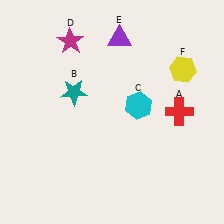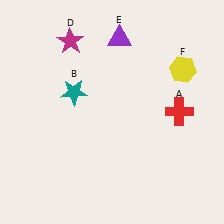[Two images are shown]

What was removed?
The cyan hexagon (C) was removed in Image 2.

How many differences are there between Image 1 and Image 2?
There is 1 difference between the two images.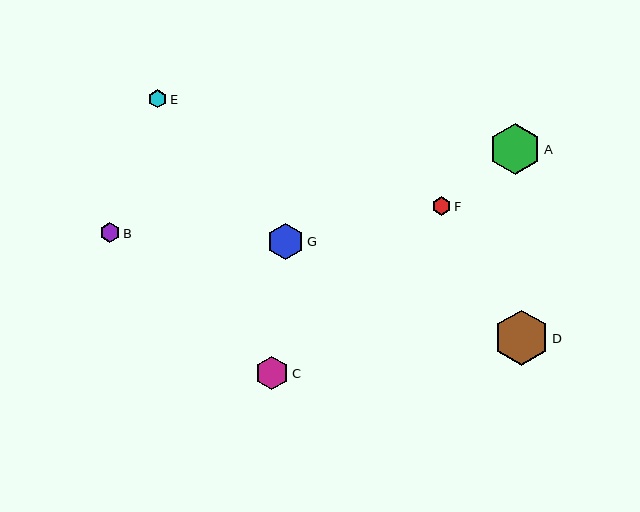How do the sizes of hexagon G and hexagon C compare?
Hexagon G and hexagon C are approximately the same size.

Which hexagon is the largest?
Hexagon D is the largest with a size of approximately 55 pixels.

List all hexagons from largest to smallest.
From largest to smallest: D, A, G, C, B, F, E.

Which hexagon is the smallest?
Hexagon E is the smallest with a size of approximately 18 pixels.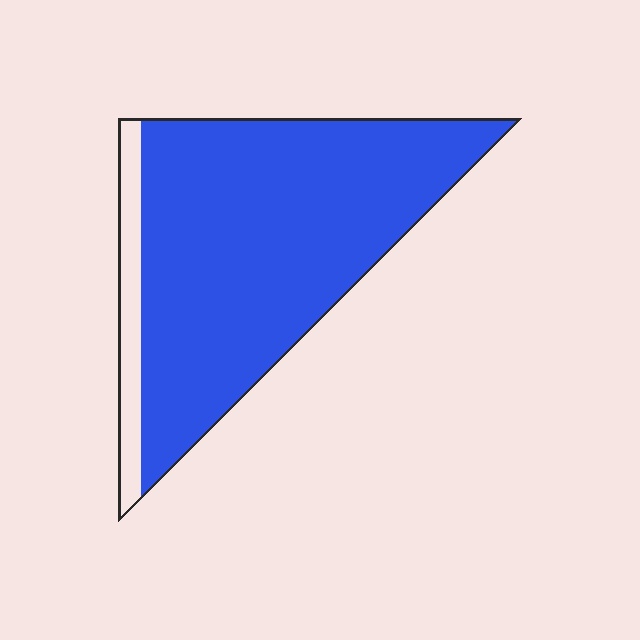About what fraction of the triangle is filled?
About nine tenths (9/10).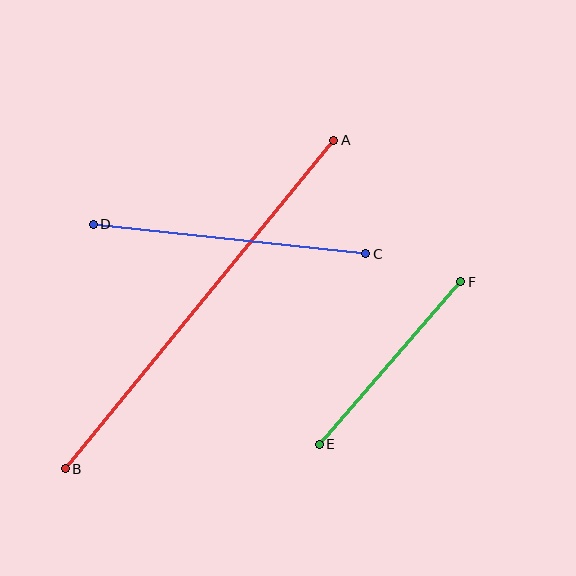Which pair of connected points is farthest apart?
Points A and B are farthest apart.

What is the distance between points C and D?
The distance is approximately 274 pixels.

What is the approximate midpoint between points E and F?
The midpoint is at approximately (390, 363) pixels.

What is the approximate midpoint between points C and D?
The midpoint is at approximately (230, 239) pixels.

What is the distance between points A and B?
The distance is approximately 425 pixels.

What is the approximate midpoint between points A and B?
The midpoint is at approximately (199, 305) pixels.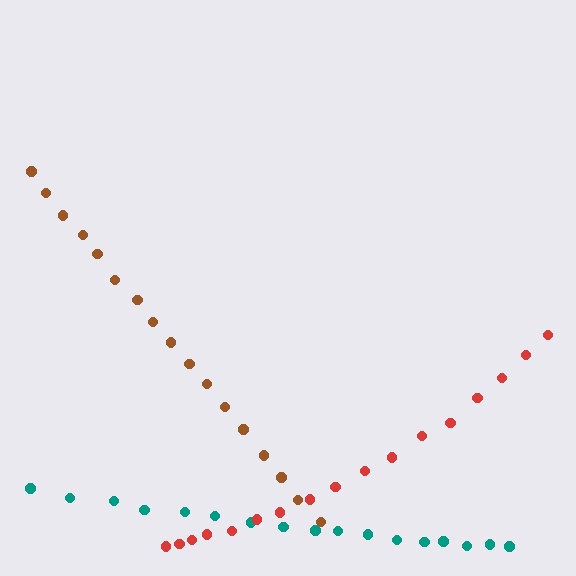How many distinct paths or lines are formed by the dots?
There are 3 distinct paths.